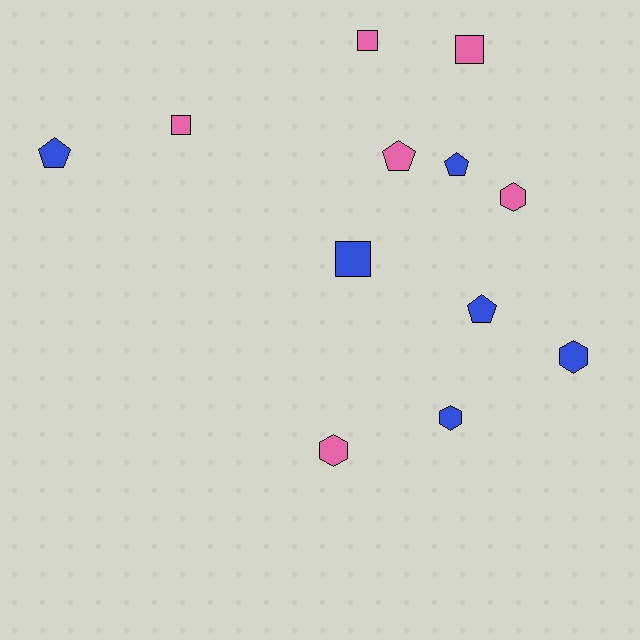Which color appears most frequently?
Pink, with 6 objects.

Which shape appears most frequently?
Hexagon, with 4 objects.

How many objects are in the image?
There are 12 objects.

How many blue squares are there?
There is 1 blue square.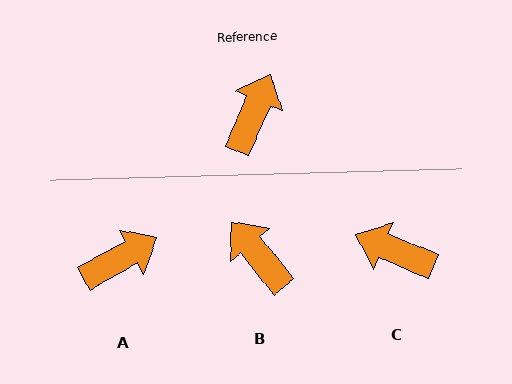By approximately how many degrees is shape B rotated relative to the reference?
Approximately 63 degrees counter-clockwise.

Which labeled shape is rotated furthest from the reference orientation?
C, about 91 degrees away.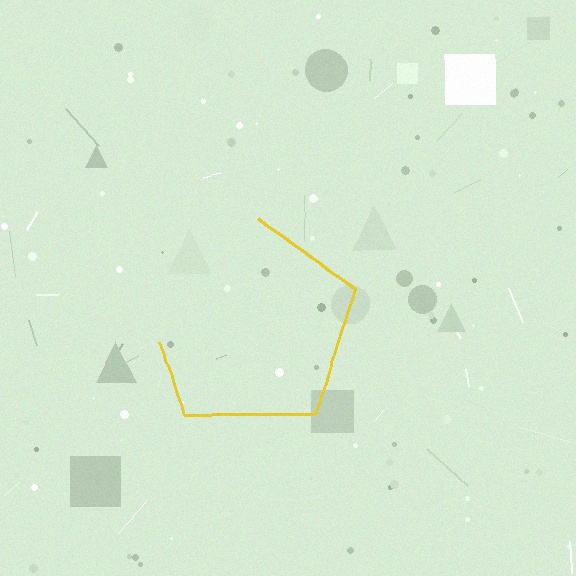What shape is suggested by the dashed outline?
The dashed outline suggests a pentagon.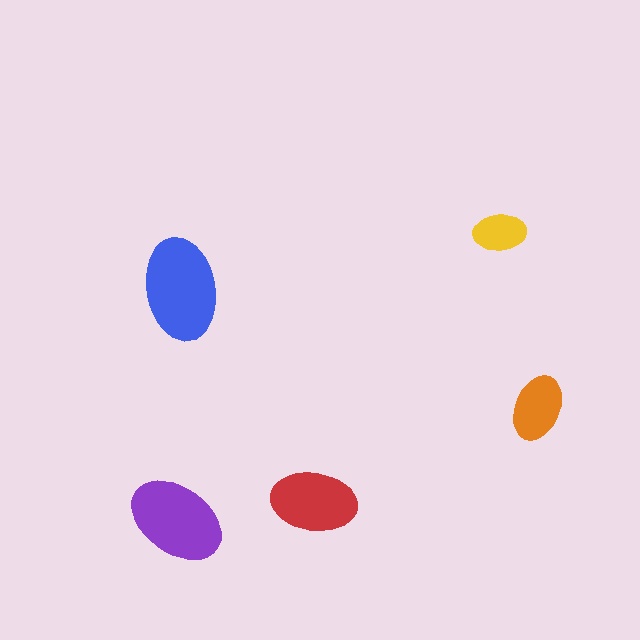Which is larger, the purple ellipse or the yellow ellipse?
The purple one.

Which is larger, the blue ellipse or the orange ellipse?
The blue one.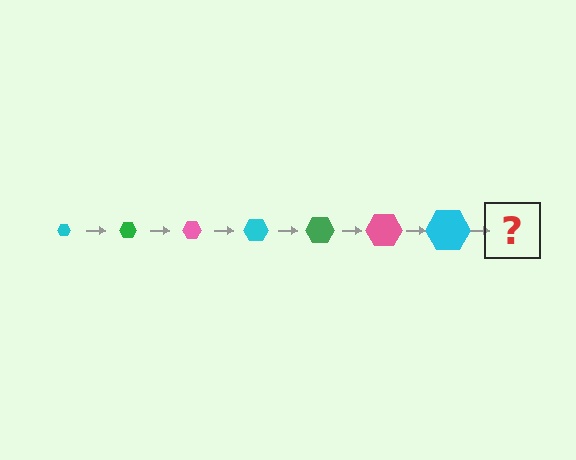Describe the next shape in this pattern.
It should be a green hexagon, larger than the previous one.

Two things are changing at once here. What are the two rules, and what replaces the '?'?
The two rules are that the hexagon grows larger each step and the color cycles through cyan, green, and pink. The '?' should be a green hexagon, larger than the previous one.